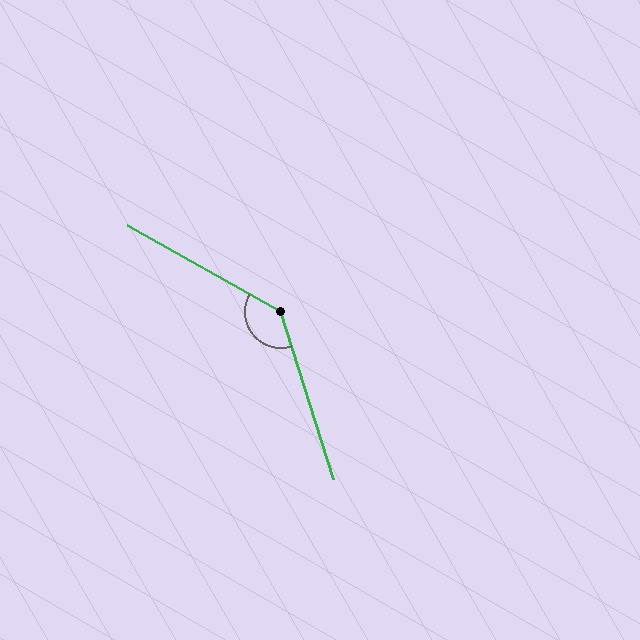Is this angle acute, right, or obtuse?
It is obtuse.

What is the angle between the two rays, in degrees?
Approximately 137 degrees.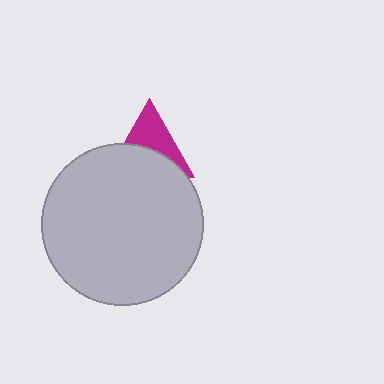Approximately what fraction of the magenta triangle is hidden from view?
Roughly 52% of the magenta triangle is hidden behind the light gray circle.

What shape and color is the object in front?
The object in front is a light gray circle.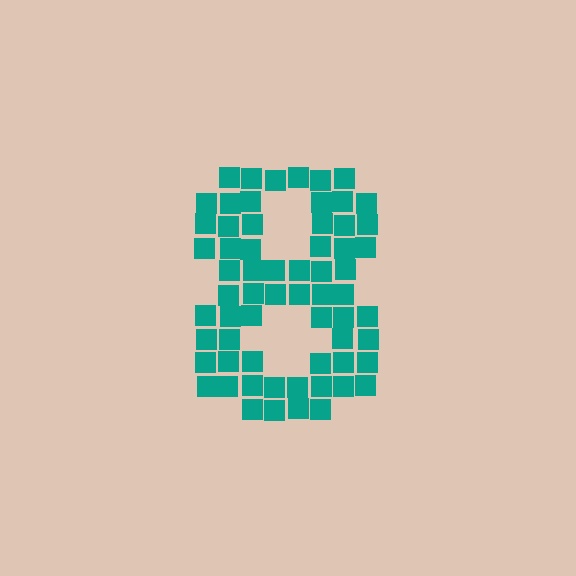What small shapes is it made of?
It is made of small squares.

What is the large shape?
The large shape is the digit 8.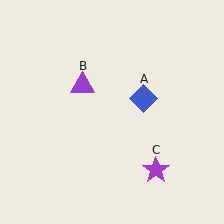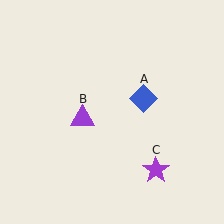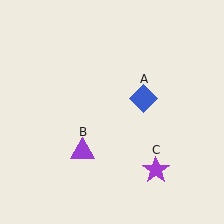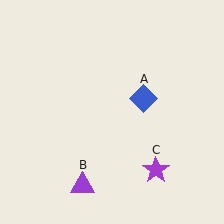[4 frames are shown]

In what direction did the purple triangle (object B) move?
The purple triangle (object B) moved down.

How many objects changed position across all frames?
1 object changed position: purple triangle (object B).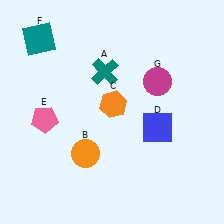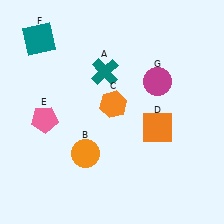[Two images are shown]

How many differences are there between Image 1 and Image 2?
There is 1 difference between the two images.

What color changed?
The square (D) changed from blue in Image 1 to orange in Image 2.